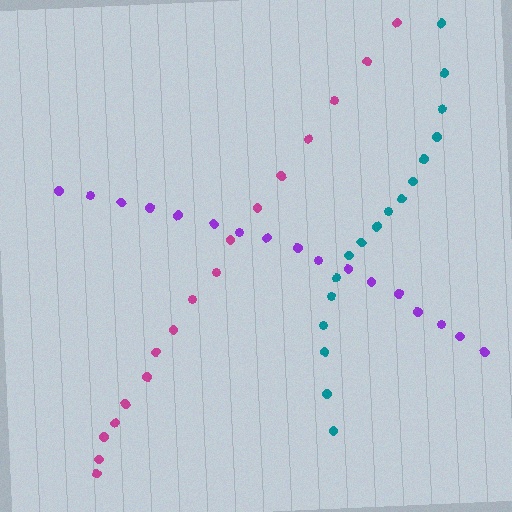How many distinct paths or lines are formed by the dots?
There are 3 distinct paths.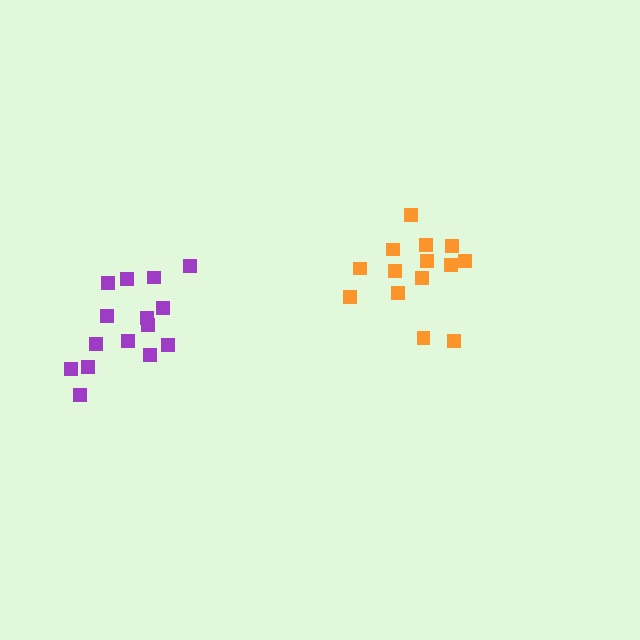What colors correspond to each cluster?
The clusters are colored: orange, purple.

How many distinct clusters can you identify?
There are 2 distinct clusters.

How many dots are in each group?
Group 1: 14 dots, Group 2: 15 dots (29 total).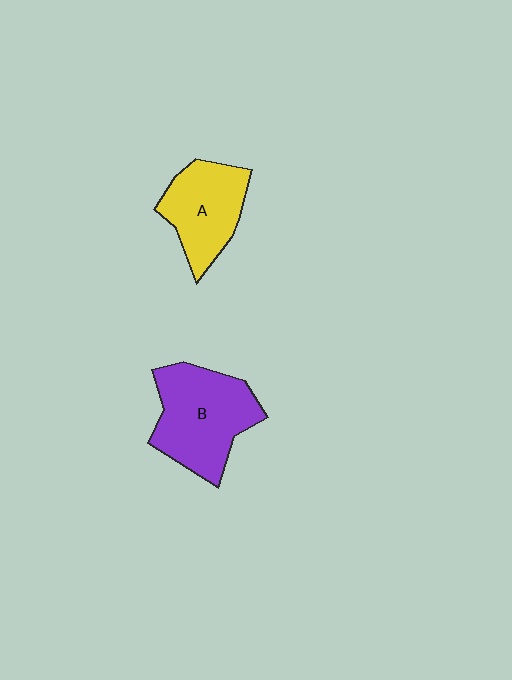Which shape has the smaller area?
Shape A (yellow).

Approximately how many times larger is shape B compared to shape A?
Approximately 1.3 times.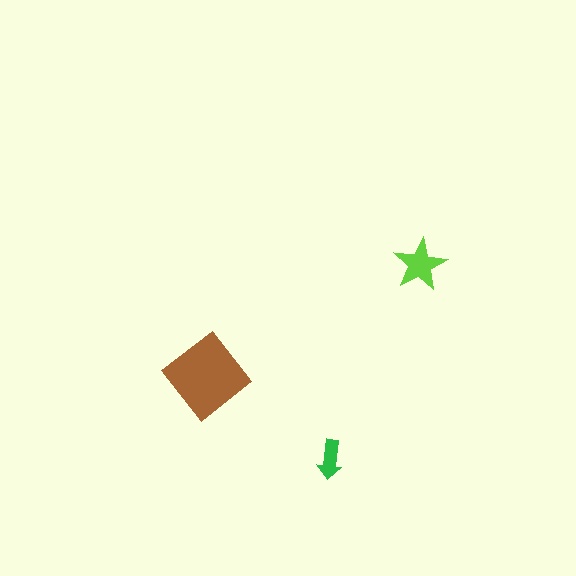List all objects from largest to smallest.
The brown diamond, the lime star, the green arrow.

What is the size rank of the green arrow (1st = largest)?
3rd.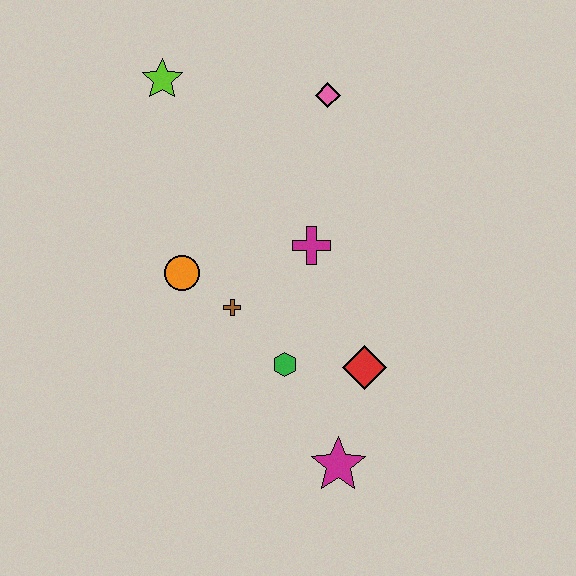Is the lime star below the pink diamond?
No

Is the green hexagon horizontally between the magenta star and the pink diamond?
No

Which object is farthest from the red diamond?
The lime star is farthest from the red diamond.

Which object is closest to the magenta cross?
The brown cross is closest to the magenta cross.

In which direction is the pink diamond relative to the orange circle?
The pink diamond is above the orange circle.